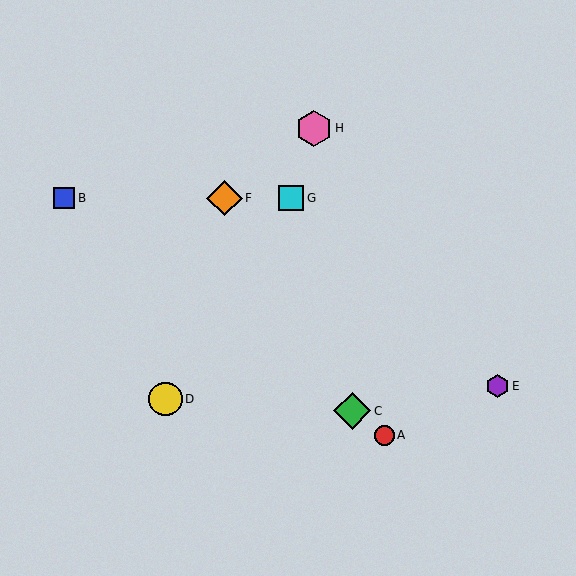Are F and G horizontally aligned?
Yes, both are at y≈198.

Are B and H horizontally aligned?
No, B is at y≈198 and H is at y≈128.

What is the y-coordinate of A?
Object A is at y≈435.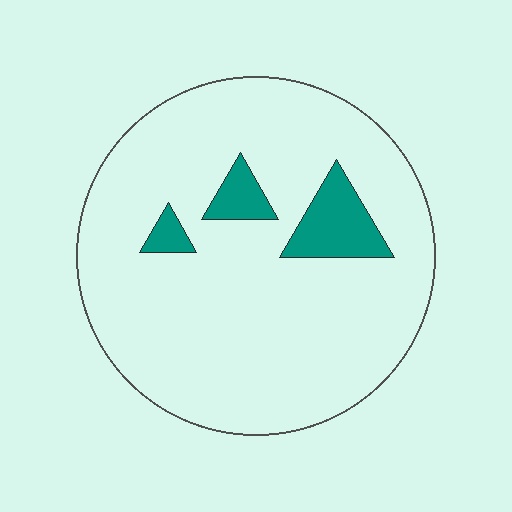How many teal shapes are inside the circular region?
3.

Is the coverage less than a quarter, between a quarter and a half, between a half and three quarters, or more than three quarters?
Less than a quarter.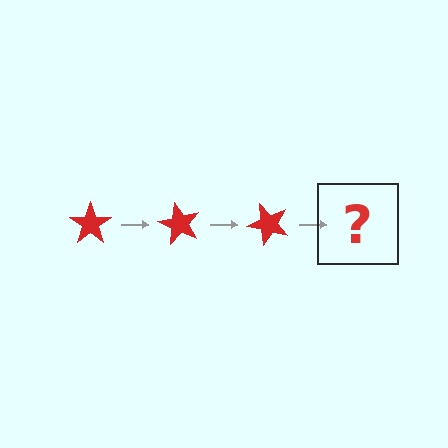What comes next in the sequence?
The next element should be a red star rotated 180 degrees.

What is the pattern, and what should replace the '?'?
The pattern is that the star rotates 60 degrees each step. The '?' should be a red star rotated 180 degrees.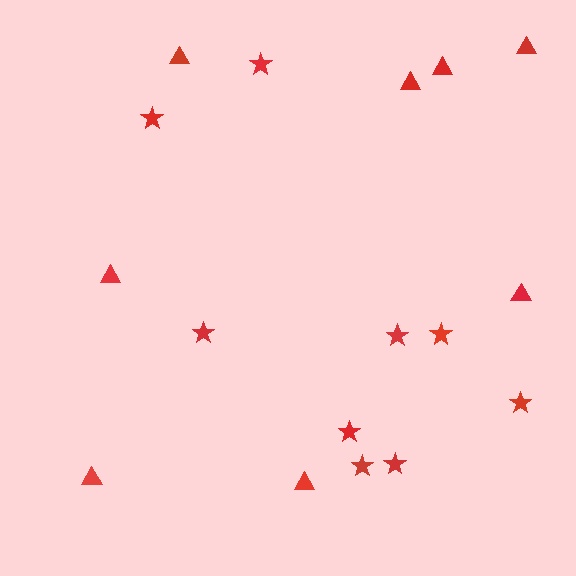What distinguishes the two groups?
There are 2 groups: one group of triangles (8) and one group of stars (9).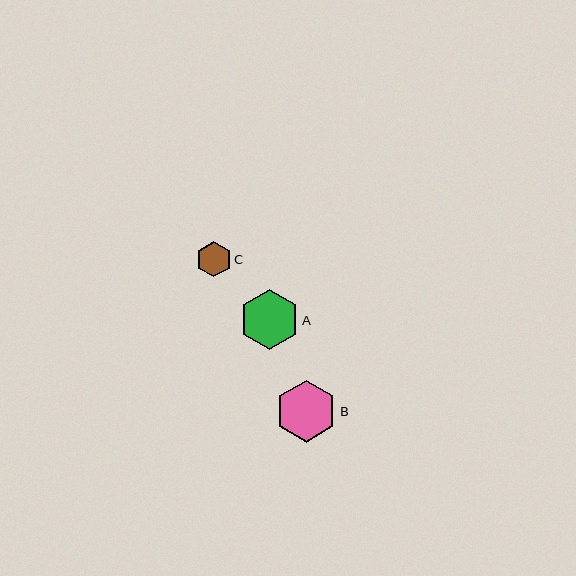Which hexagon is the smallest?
Hexagon C is the smallest with a size of approximately 35 pixels.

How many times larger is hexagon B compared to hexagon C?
Hexagon B is approximately 1.8 times the size of hexagon C.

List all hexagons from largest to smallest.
From largest to smallest: B, A, C.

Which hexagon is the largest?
Hexagon B is the largest with a size of approximately 62 pixels.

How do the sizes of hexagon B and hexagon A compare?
Hexagon B and hexagon A are approximately the same size.